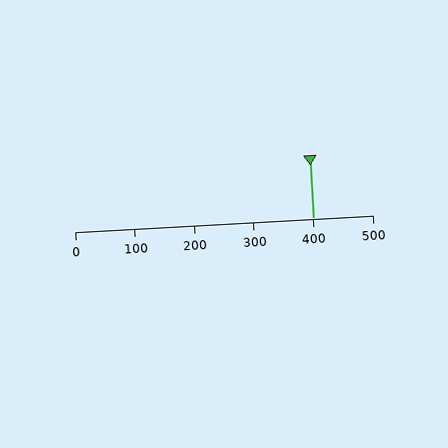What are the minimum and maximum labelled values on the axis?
The axis runs from 0 to 500.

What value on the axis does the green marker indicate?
The marker indicates approximately 400.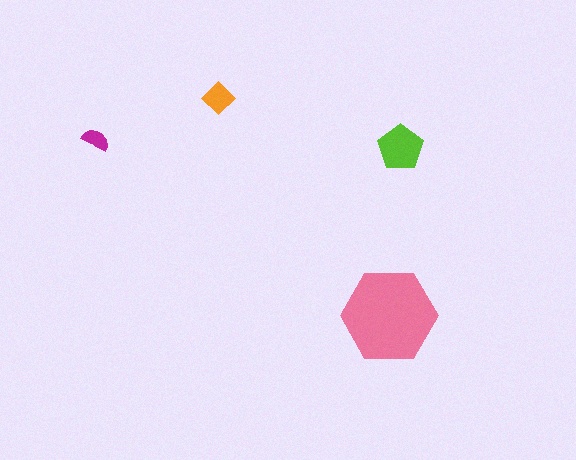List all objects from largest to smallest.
The pink hexagon, the lime pentagon, the orange diamond, the magenta semicircle.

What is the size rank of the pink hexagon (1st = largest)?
1st.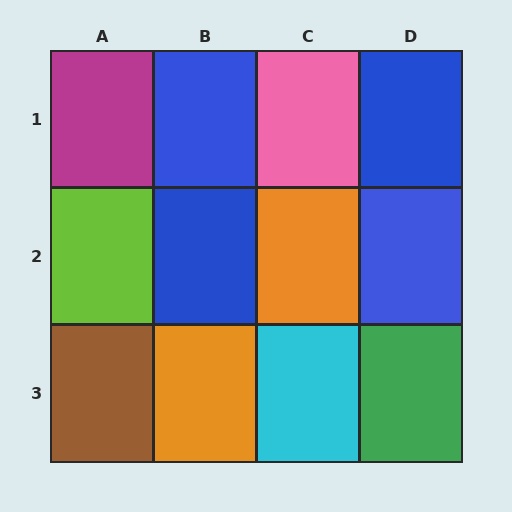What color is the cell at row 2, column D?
Blue.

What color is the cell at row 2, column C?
Orange.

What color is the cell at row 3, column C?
Cyan.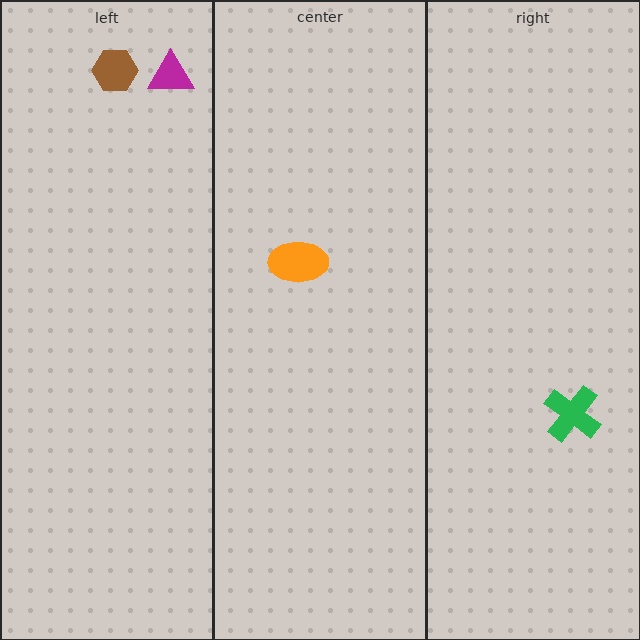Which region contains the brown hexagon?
The left region.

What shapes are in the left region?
The magenta triangle, the brown hexagon.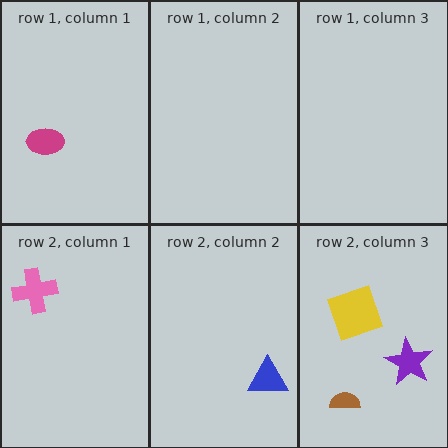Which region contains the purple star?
The row 2, column 3 region.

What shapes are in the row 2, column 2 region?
The blue triangle.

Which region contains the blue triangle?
The row 2, column 2 region.